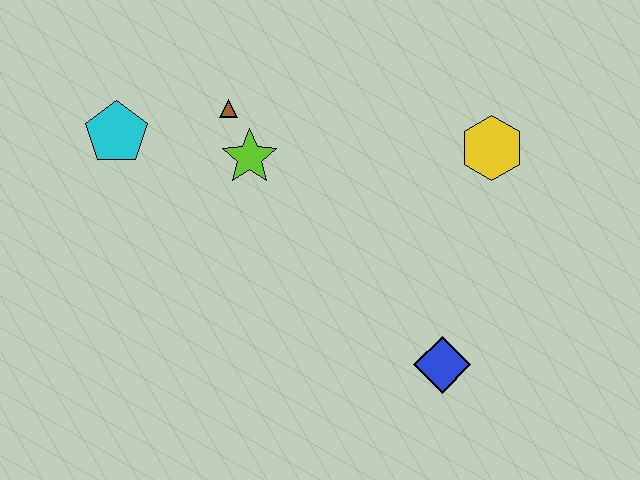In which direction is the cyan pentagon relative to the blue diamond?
The cyan pentagon is to the left of the blue diamond.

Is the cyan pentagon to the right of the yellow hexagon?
No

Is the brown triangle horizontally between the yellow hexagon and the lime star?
No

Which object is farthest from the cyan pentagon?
The blue diamond is farthest from the cyan pentagon.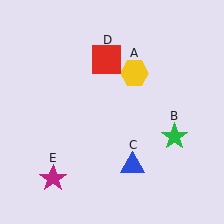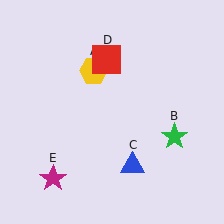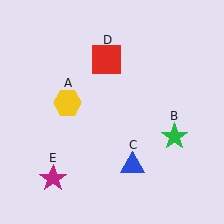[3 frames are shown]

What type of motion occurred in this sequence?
The yellow hexagon (object A) rotated counterclockwise around the center of the scene.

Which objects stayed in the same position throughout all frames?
Green star (object B) and blue triangle (object C) and red square (object D) and magenta star (object E) remained stationary.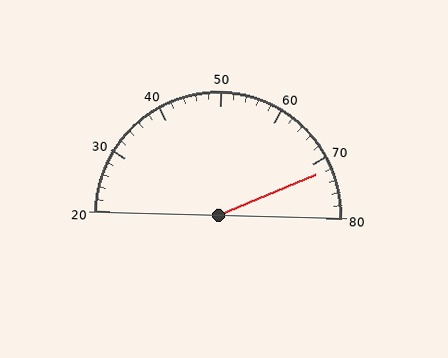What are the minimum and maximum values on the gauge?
The gauge ranges from 20 to 80.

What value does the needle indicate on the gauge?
The needle indicates approximately 72.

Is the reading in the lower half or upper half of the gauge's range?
The reading is in the upper half of the range (20 to 80).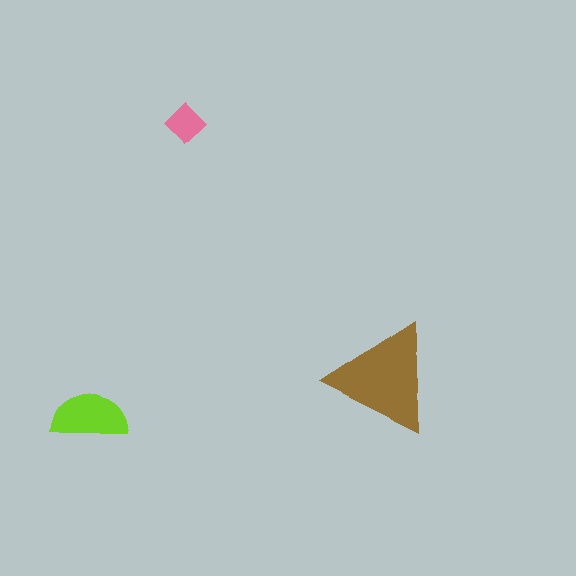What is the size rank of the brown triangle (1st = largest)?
1st.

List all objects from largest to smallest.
The brown triangle, the lime semicircle, the pink diamond.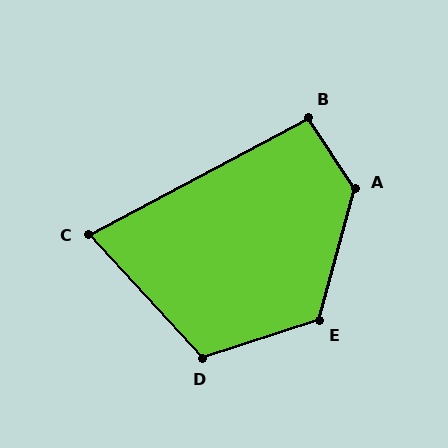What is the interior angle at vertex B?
Approximately 95 degrees (obtuse).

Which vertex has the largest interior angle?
A, at approximately 132 degrees.